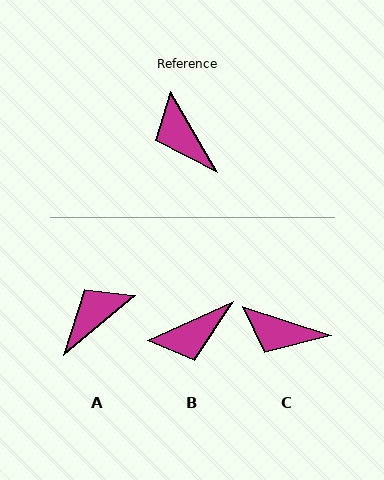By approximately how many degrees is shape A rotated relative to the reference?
Approximately 80 degrees clockwise.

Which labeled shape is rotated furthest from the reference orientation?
B, about 84 degrees away.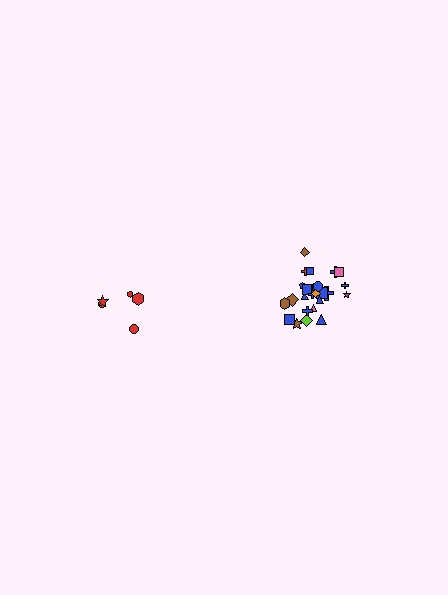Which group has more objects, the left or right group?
The right group.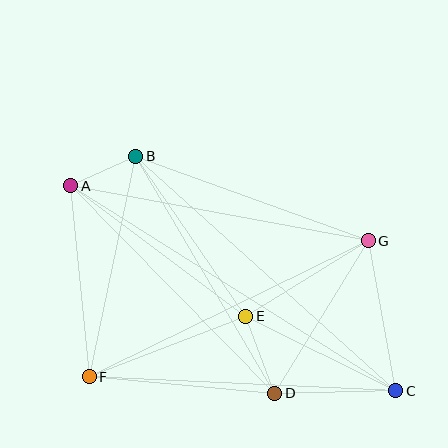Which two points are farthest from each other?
Points A and C are farthest from each other.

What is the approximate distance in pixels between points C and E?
The distance between C and E is approximately 168 pixels.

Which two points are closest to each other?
Points A and B are closest to each other.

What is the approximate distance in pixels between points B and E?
The distance between B and E is approximately 194 pixels.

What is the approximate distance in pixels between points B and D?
The distance between B and D is approximately 275 pixels.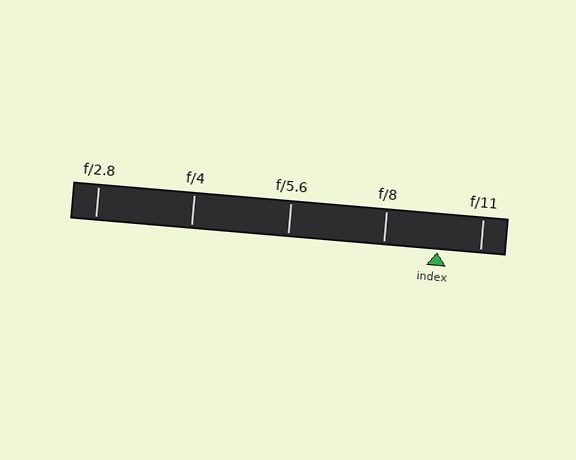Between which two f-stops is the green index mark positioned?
The index mark is between f/8 and f/11.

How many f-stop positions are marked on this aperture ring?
There are 5 f-stop positions marked.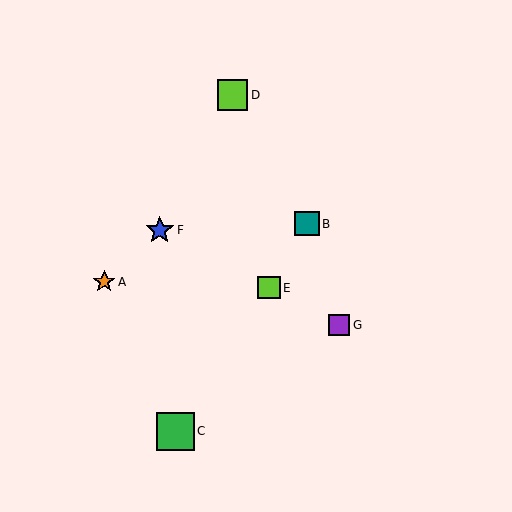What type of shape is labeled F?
Shape F is a blue star.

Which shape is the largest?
The green square (labeled C) is the largest.